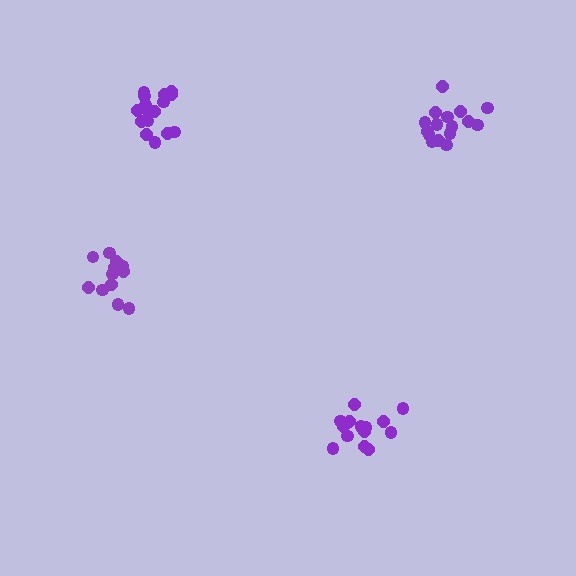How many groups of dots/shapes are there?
There are 4 groups.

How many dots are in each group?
Group 1: 15 dots, Group 2: 12 dots, Group 3: 16 dots, Group 4: 16 dots (59 total).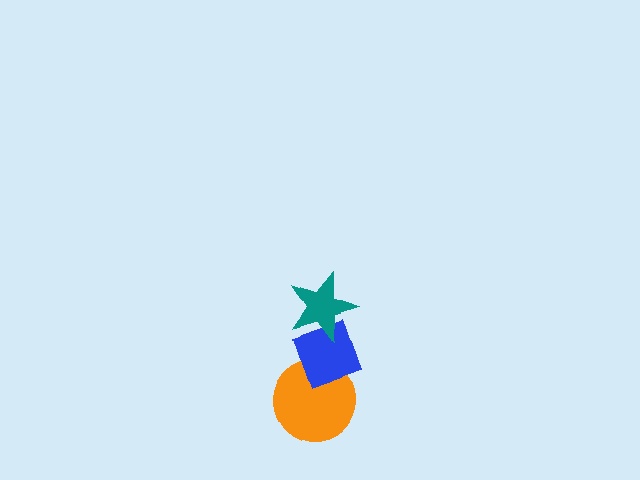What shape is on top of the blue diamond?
The teal star is on top of the blue diamond.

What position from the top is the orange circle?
The orange circle is 3rd from the top.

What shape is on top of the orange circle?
The blue diamond is on top of the orange circle.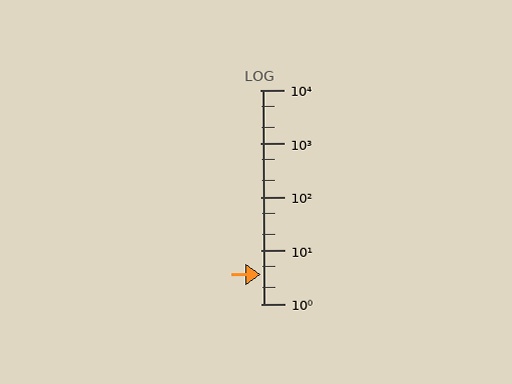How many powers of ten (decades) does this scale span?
The scale spans 4 decades, from 1 to 10000.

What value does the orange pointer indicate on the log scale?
The pointer indicates approximately 3.6.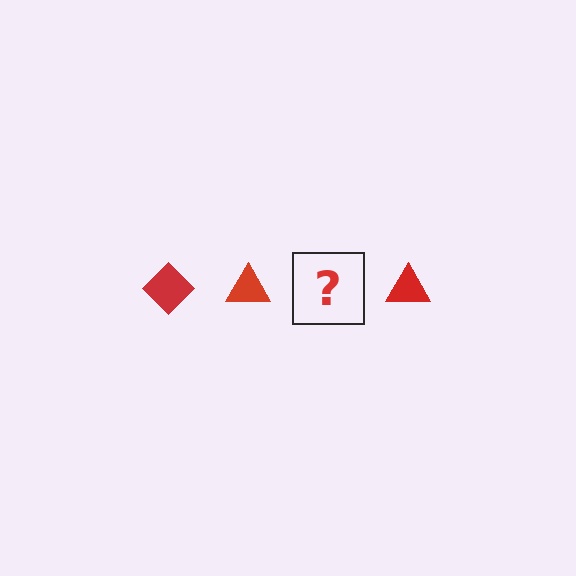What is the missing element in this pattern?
The missing element is a red diamond.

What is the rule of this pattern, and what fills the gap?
The rule is that the pattern cycles through diamond, triangle shapes in red. The gap should be filled with a red diamond.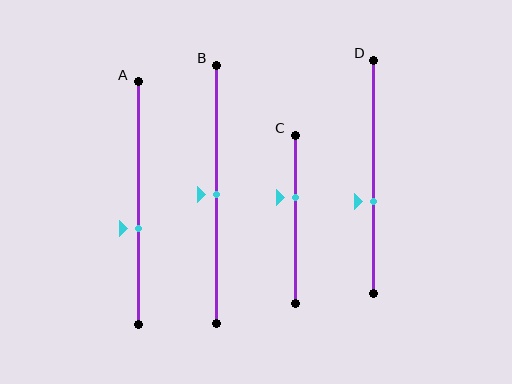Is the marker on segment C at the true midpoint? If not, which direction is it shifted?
No, the marker on segment C is shifted upward by about 13% of the segment length.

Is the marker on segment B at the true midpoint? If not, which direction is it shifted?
Yes, the marker on segment B is at the true midpoint.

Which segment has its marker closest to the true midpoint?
Segment B has its marker closest to the true midpoint.